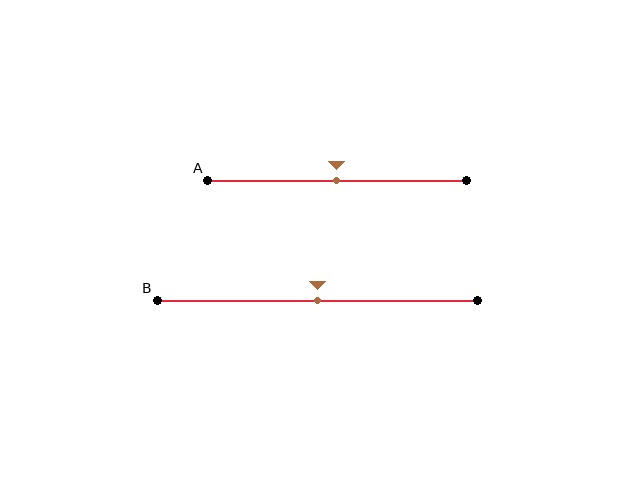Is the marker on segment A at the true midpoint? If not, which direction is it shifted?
Yes, the marker on segment A is at the true midpoint.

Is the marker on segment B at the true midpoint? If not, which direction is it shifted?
Yes, the marker on segment B is at the true midpoint.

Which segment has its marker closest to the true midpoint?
Segment A has its marker closest to the true midpoint.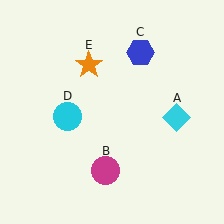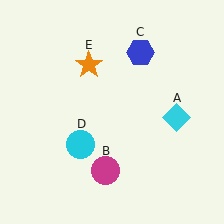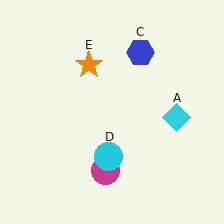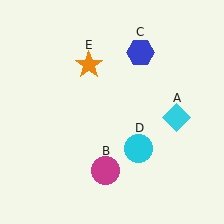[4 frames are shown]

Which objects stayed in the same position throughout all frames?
Cyan diamond (object A) and magenta circle (object B) and blue hexagon (object C) and orange star (object E) remained stationary.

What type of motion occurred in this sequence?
The cyan circle (object D) rotated counterclockwise around the center of the scene.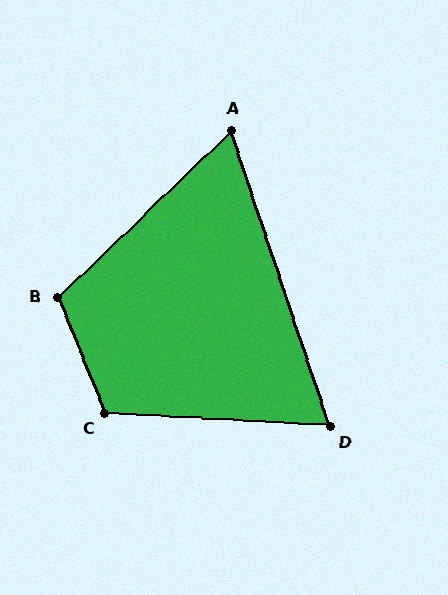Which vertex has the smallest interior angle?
A, at approximately 65 degrees.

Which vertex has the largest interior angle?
C, at approximately 115 degrees.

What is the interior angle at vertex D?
Approximately 68 degrees (acute).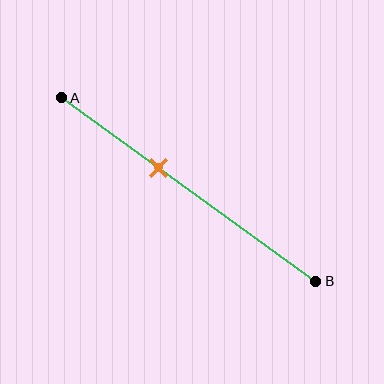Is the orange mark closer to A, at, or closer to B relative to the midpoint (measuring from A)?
The orange mark is closer to point A than the midpoint of segment AB.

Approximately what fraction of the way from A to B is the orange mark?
The orange mark is approximately 40% of the way from A to B.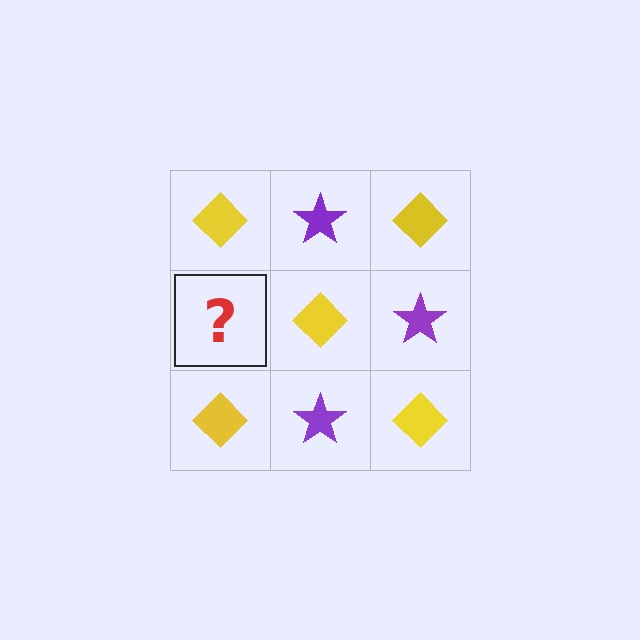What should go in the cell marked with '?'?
The missing cell should contain a purple star.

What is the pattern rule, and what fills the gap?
The rule is that it alternates yellow diamond and purple star in a checkerboard pattern. The gap should be filled with a purple star.